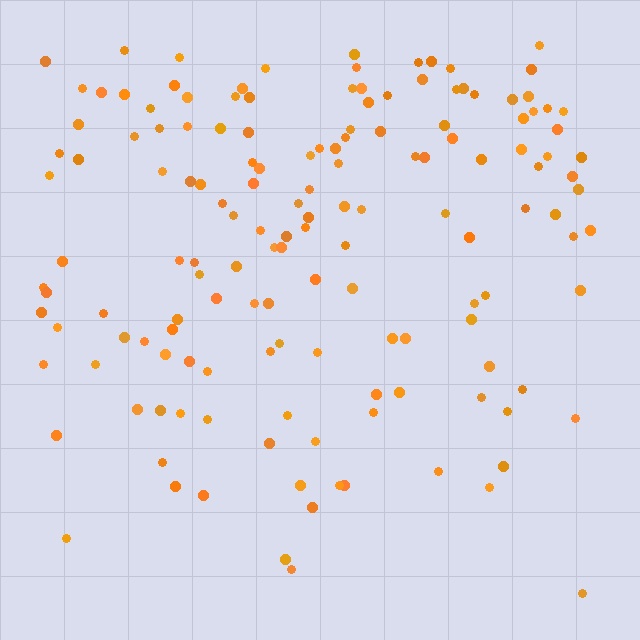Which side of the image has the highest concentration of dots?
The top.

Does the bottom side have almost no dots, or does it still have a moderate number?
Still a moderate number, just noticeably fewer than the top.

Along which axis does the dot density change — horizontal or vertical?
Vertical.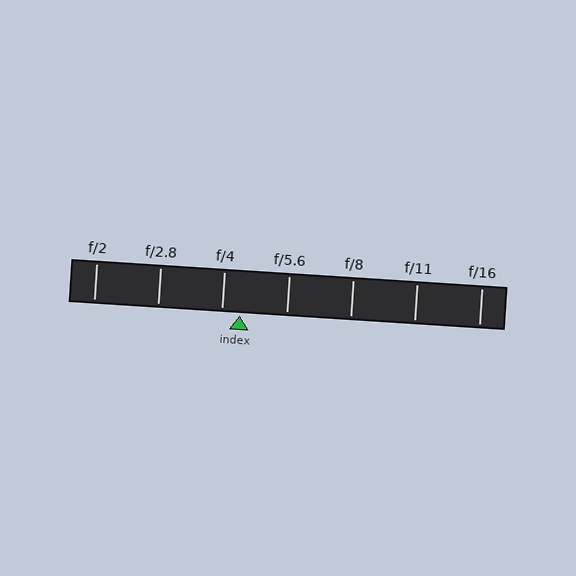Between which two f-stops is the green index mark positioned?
The index mark is between f/4 and f/5.6.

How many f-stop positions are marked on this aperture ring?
There are 7 f-stop positions marked.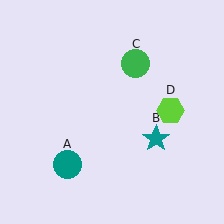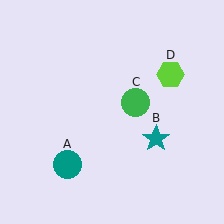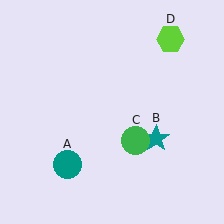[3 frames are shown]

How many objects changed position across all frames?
2 objects changed position: green circle (object C), lime hexagon (object D).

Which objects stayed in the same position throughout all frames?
Teal circle (object A) and teal star (object B) remained stationary.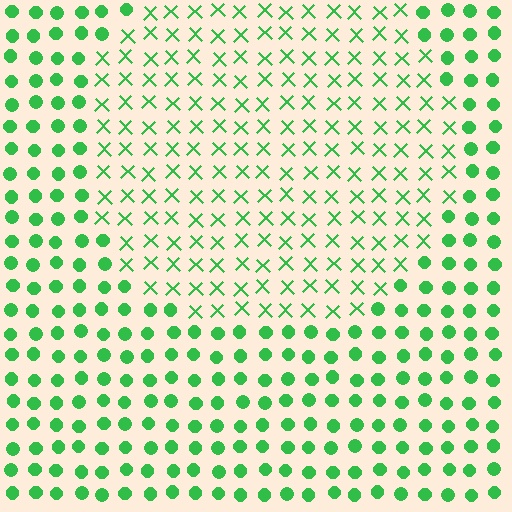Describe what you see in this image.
The image is filled with small green elements arranged in a uniform grid. A circle-shaped region contains X marks, while the surrounding area contains circles. The boundary is defined purely by the change in element shape.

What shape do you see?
I see a circle.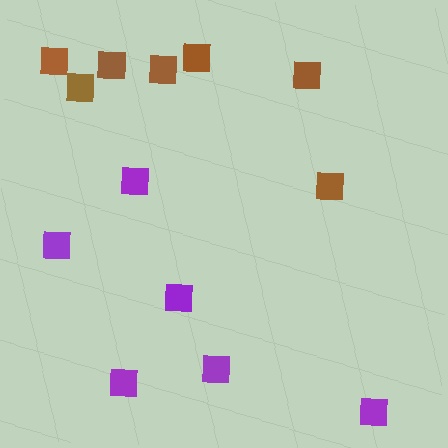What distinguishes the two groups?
There are 2 groups: one group of purple squares (6) and one group of brown squares (7).